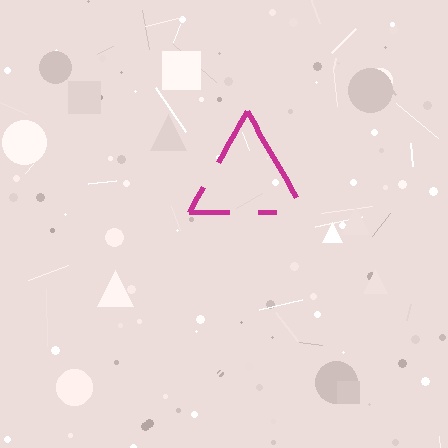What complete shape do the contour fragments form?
The contour fragments form a triangle.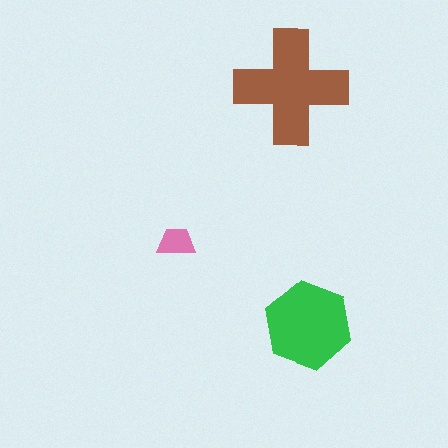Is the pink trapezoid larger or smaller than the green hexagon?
Smaller.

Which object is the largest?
The brown cross.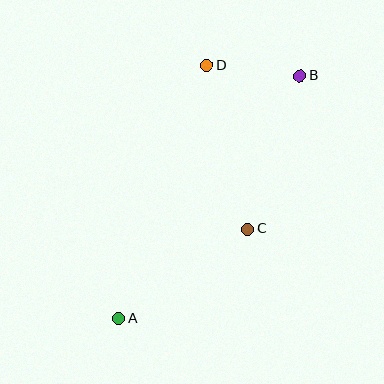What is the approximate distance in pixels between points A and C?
The distance between A and C is approximately 157 pixels.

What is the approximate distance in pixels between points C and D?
The distance between C and D is approximately 169 pixels.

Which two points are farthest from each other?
Points A and B are farthest from each other.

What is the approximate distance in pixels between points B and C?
The distance between B and C is approximately 162 pixels.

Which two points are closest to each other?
Points B and D are closest to each other.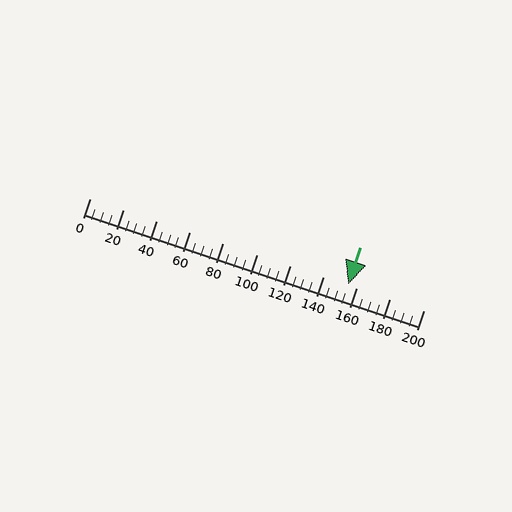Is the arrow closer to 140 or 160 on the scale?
The arrow is closer to 160.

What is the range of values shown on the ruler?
The ruler shows values from 0 to 200.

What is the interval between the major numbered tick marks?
The major tick marks are spaced 20 units apart.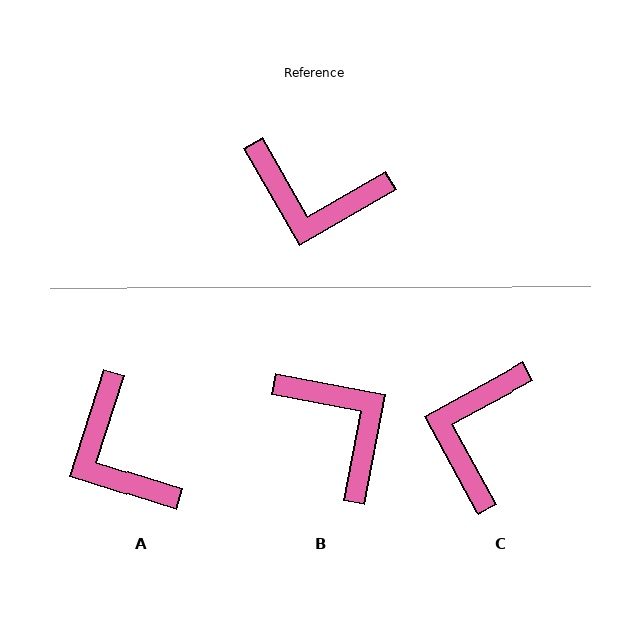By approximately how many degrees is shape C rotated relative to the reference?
Approximately 91 degrees clockwise.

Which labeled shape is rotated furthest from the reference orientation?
B, about 140 degrees away.